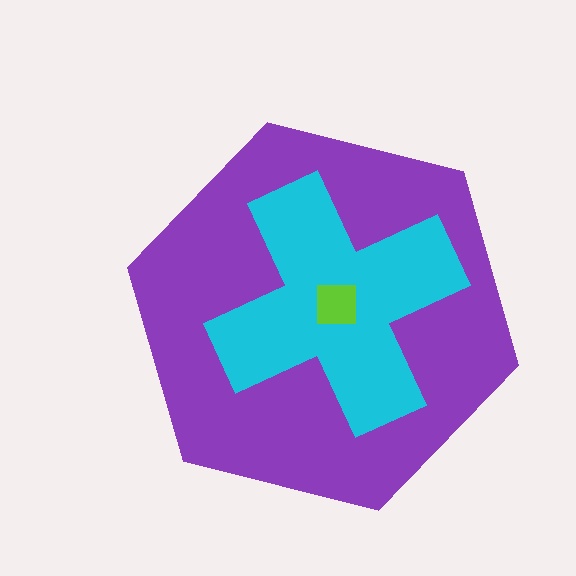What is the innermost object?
The lime square.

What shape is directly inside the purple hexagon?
The cyan cross.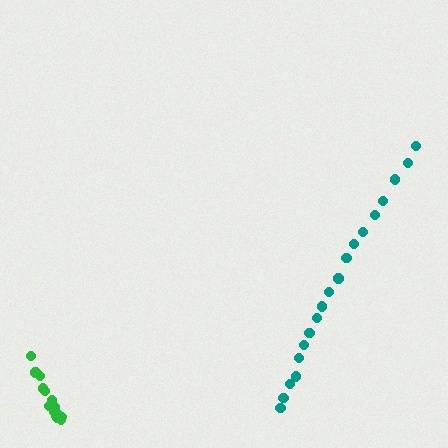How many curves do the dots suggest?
There are 2 distinct paths.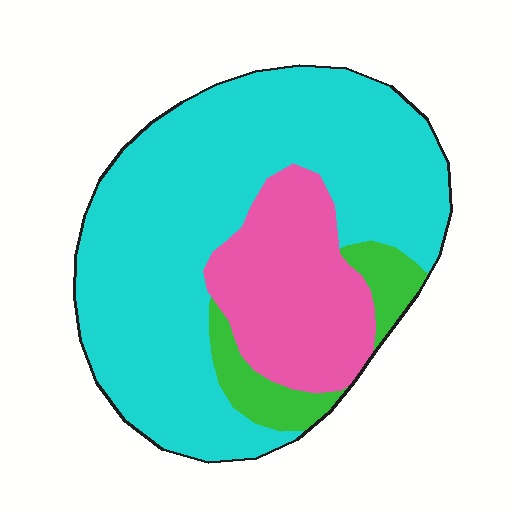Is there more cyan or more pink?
Cyan.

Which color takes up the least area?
Green, at roughly 10%.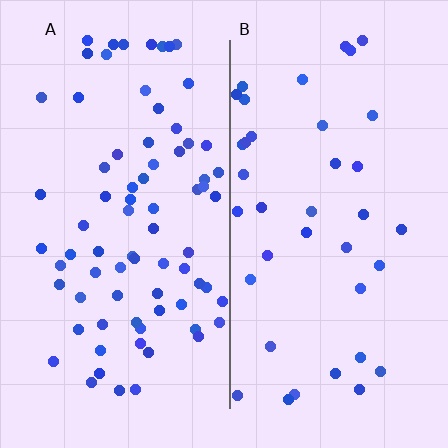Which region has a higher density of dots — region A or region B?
A (the left).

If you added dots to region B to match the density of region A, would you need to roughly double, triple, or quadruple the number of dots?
Approximately double.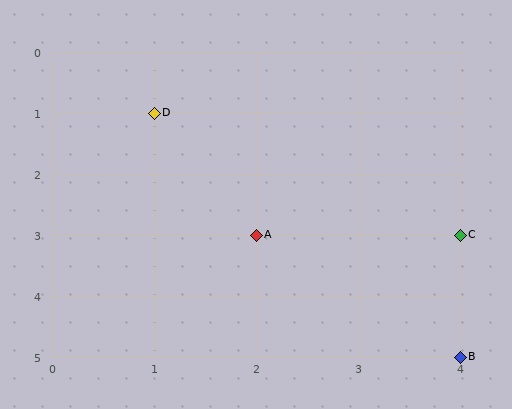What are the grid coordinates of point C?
Point C is at grid coordinates (4, 3).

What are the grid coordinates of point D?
Point D is at grid coordinates (1, 1).